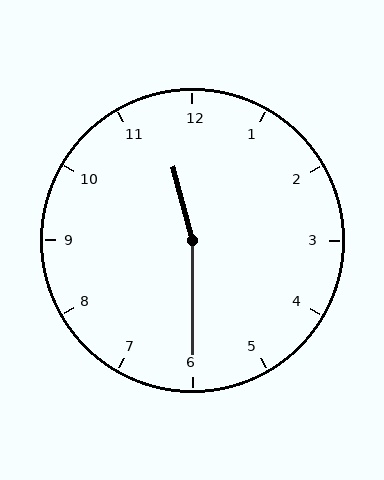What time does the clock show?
11:30.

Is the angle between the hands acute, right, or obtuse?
It is obtuse.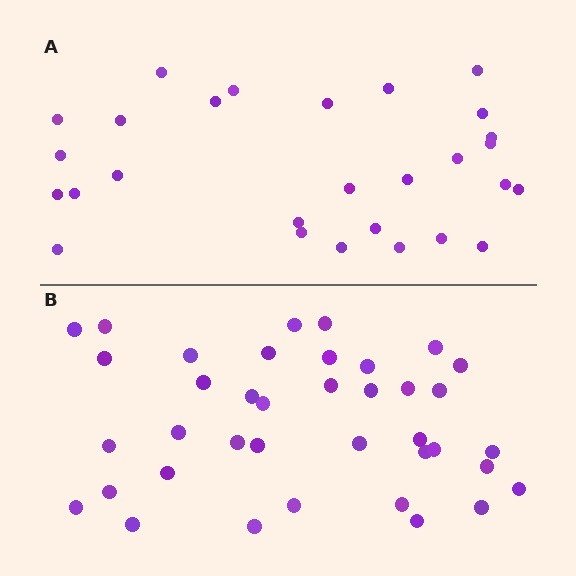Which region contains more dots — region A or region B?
Region B (the bottom region) has more dots.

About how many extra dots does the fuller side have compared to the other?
Region B has roughly 10 or so more dots than region A.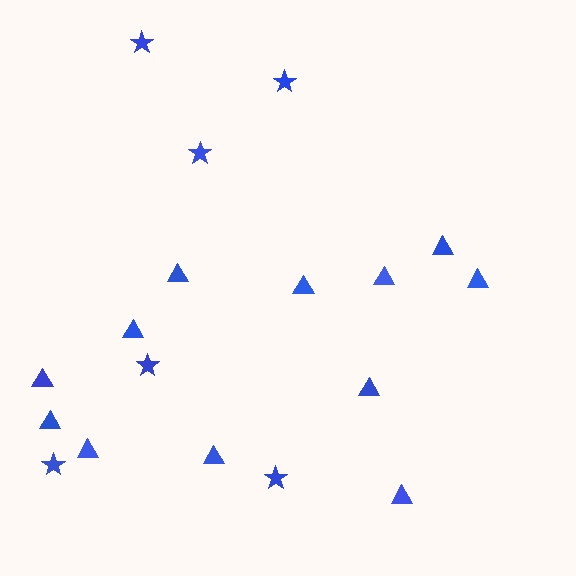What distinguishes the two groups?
There are 2 groups: one group of triangles (12) and one group of stars (6).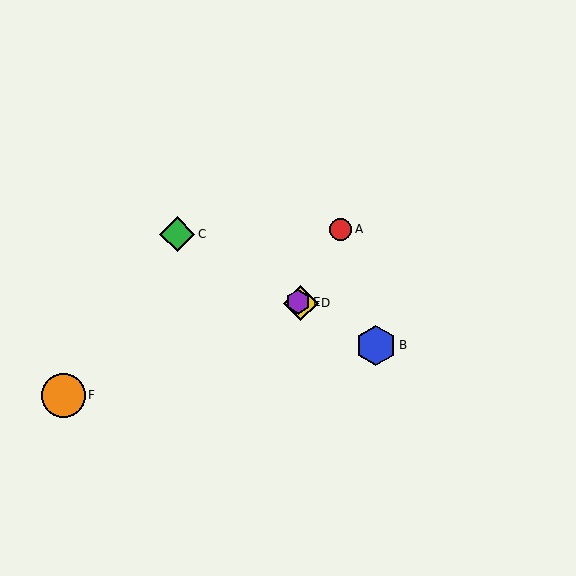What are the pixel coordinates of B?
Object B is at (376, 345).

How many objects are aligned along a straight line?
4 objects (B, C, D, E) are aligned along a straight line.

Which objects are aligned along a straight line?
Objects B, C, D, E are aligned along a straight line.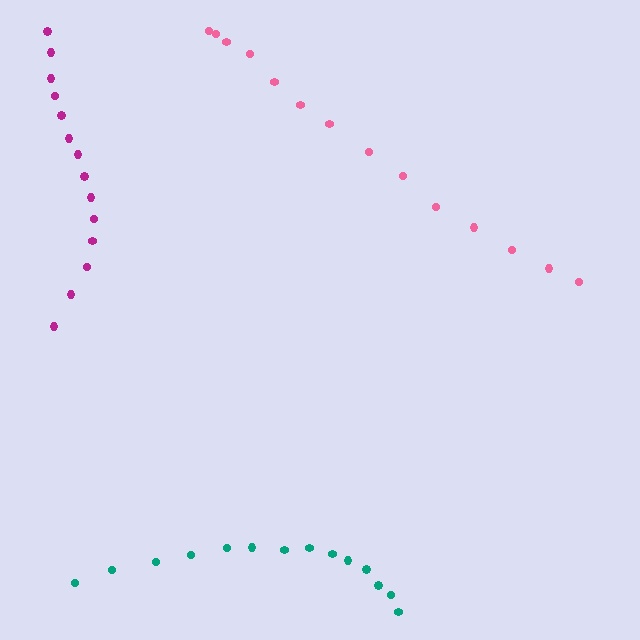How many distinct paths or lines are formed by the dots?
There are 3 distinct paths.